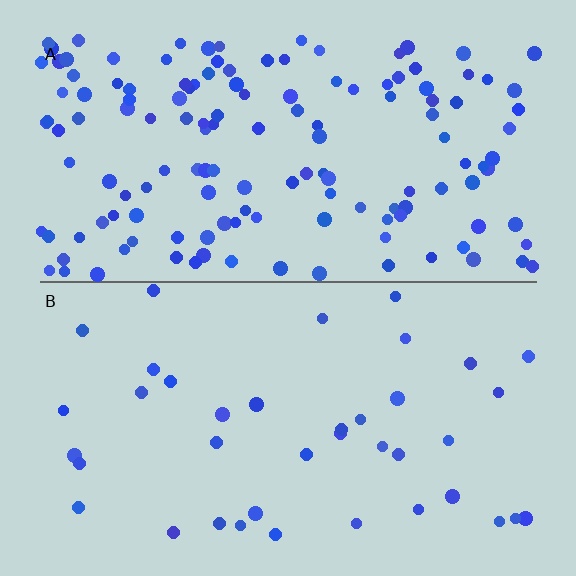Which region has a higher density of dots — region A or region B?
A (the top).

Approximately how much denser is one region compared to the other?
Approximately 3.6× — region A over region B.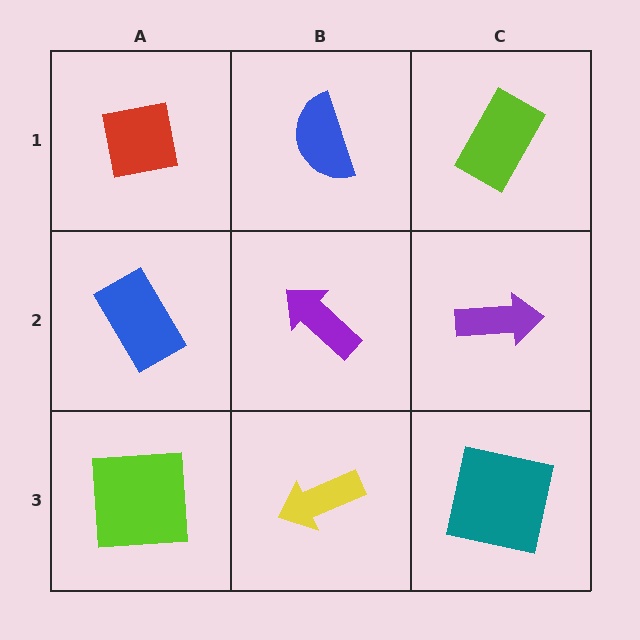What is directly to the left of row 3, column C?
A yellow arrow.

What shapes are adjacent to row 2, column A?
A red square (row 1, column A), a lime square (row 3, column A), a purple arrow (row 2, column B).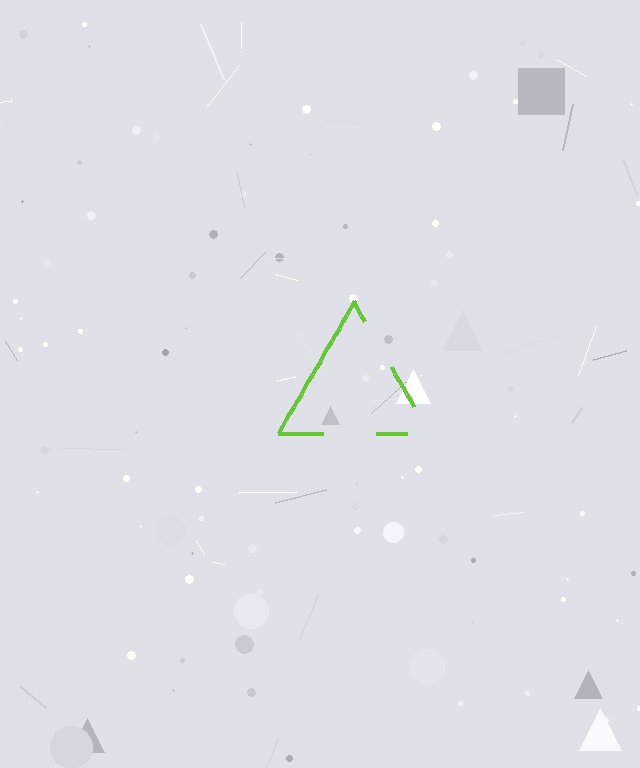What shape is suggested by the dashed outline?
The dashed outline suggests a triangle.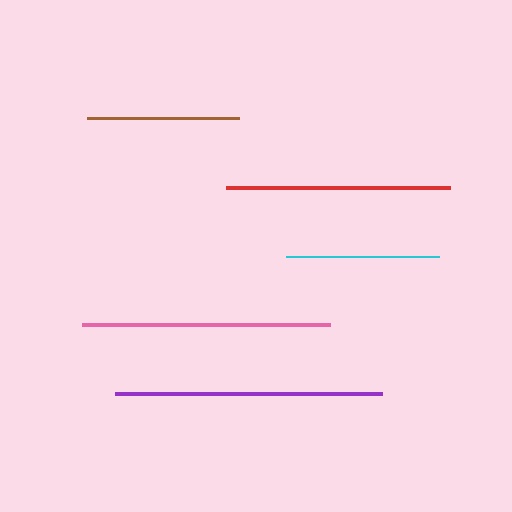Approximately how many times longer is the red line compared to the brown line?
The red line is approximately 1.5 times the length of the brown line.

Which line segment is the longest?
The purple line is the longest at approximately 267 pixels.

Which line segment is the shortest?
The brown line is the shortest at approximately 152 pixels.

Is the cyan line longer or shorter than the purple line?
The purple line is longer than the cyan line.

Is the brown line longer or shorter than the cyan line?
The cyan line is longer than the brown line.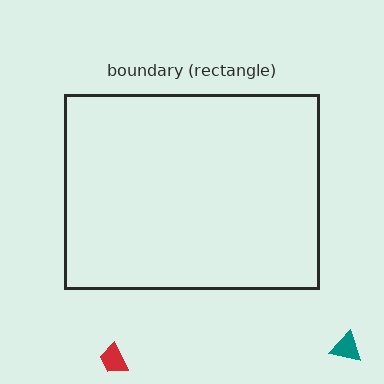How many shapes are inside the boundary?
0 inside, 2 outside.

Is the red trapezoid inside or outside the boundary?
Outside.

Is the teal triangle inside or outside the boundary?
Outside.